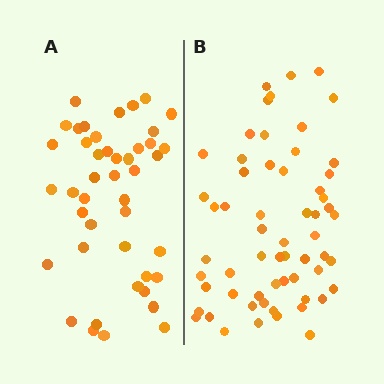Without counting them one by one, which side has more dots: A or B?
Region B (the right region) has more dots.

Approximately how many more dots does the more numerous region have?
Region B has approximately 15 more dots than region A.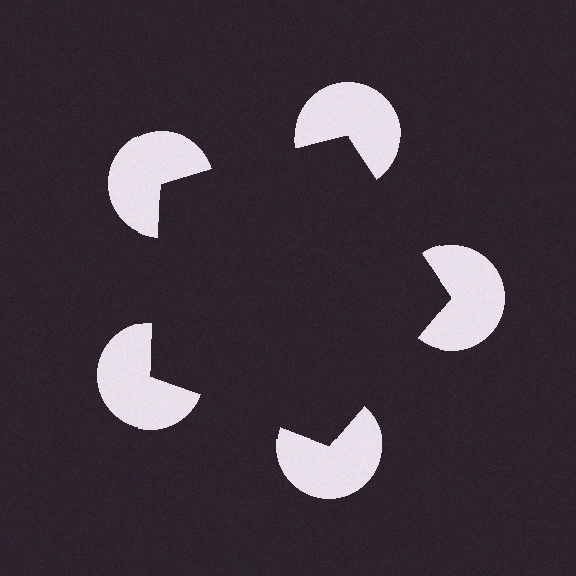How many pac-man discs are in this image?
There are 5 — one at each vertex of the illusory pentagon.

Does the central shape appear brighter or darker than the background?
It typically appears slightly darker than the background, even though no actual brightness change is drawn.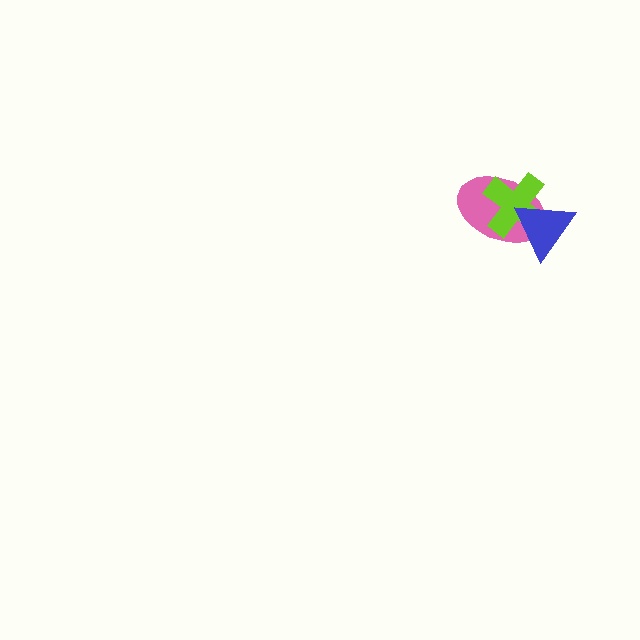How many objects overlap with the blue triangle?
2 objects overlap with the blue triangle.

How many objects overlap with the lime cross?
2 objects overlap with the lime cross.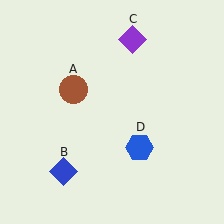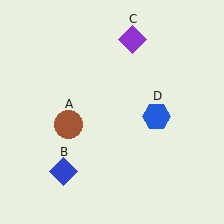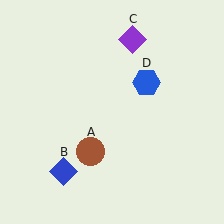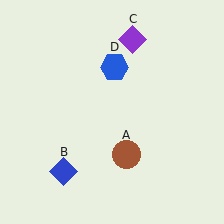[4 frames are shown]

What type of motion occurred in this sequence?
The brown circle (object A), blue hexagon (object D) rotated counterclockwise around the center of the scene.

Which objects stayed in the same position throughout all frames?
Blue diamond (object B) and purple diamond (object C) remained stationary.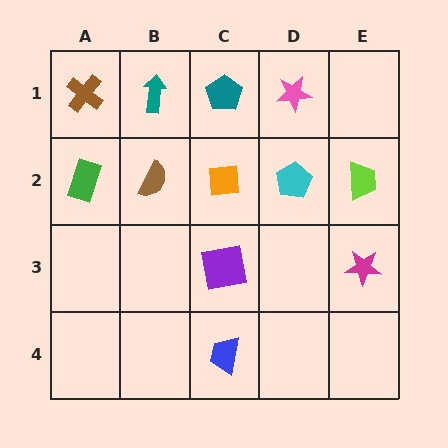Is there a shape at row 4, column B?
No, that cell is empty.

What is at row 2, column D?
A cyan pentagon.